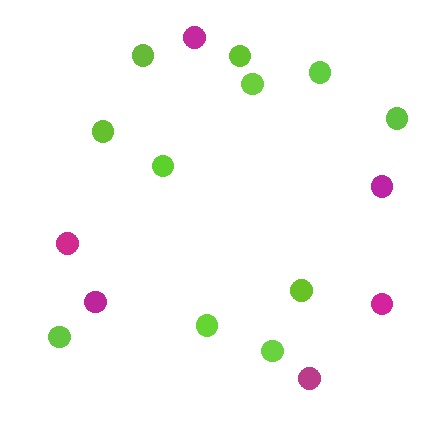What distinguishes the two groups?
There are 2 groups: one group of lime circles (11) and one group of magenta circles (6).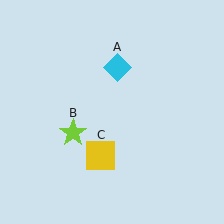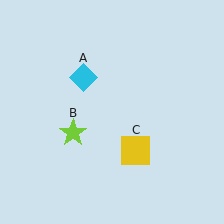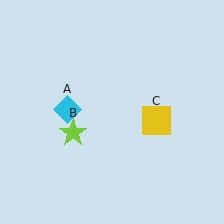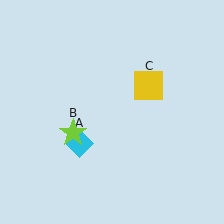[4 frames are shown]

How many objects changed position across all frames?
2 objects changed position: cyan diamond (object A), yellow square (object C).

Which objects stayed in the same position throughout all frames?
Lime star (object B) remained stationary.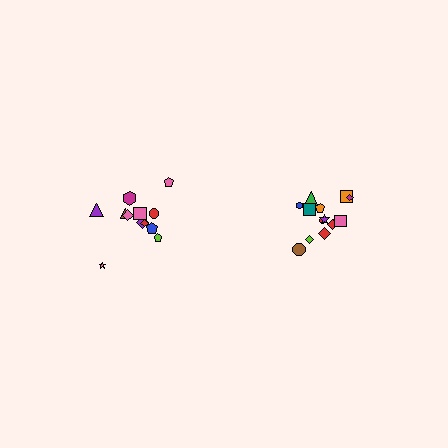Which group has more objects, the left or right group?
The right group.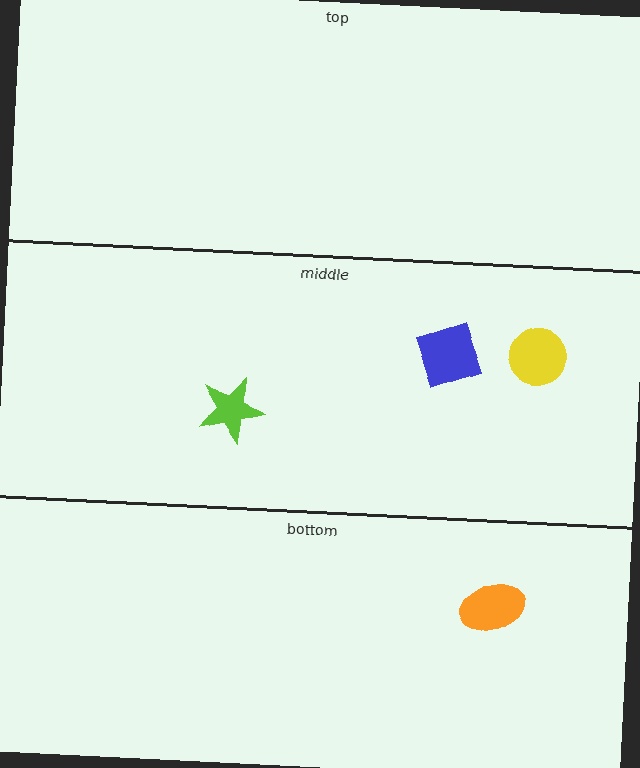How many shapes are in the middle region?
3.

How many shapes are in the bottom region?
1.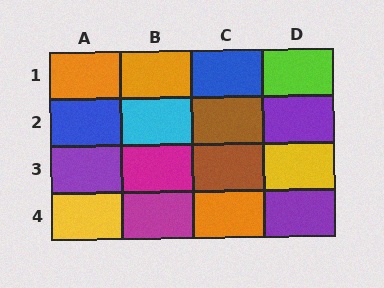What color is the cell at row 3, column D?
Yellow.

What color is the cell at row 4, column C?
Orange.